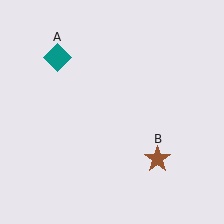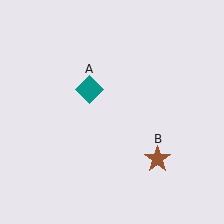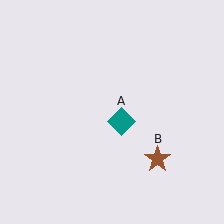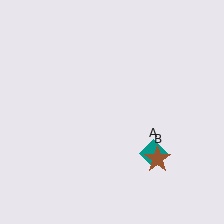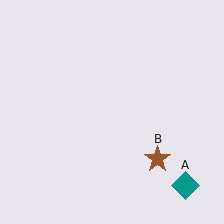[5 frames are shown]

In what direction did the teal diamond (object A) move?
The teal diamond (object A) moved down and to the right.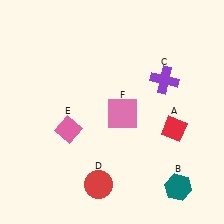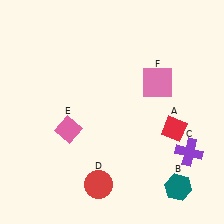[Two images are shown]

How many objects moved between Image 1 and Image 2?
2 objects moved between the two images.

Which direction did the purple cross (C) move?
The purple cross (C) moved down.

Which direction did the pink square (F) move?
The pink square (F) moved right.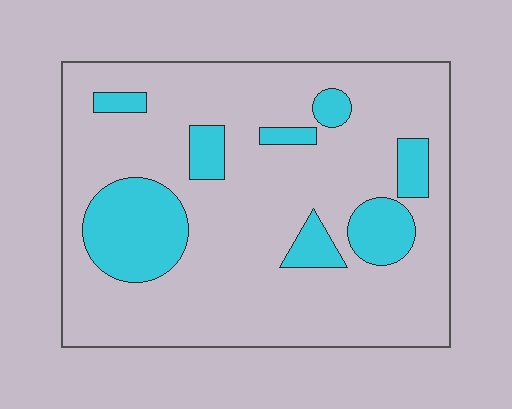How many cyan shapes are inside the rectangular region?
8.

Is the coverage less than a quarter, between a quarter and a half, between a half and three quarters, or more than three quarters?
Less than a quarter.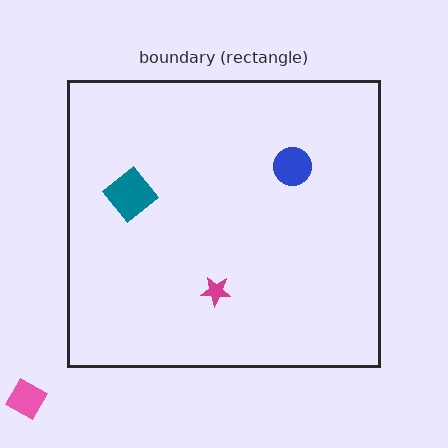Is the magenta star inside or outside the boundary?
Inside.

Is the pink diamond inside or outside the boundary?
Outside.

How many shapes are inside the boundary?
3 inside, 1 outside.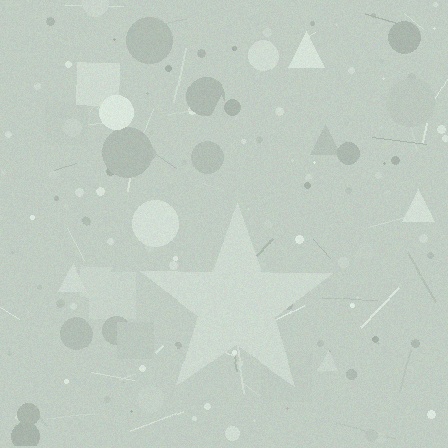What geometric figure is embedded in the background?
A star is embedded in the background.